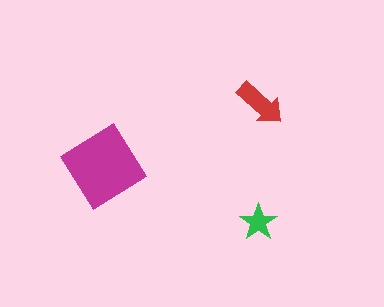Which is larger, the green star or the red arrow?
The red arrow.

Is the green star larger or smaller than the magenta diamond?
Smaller.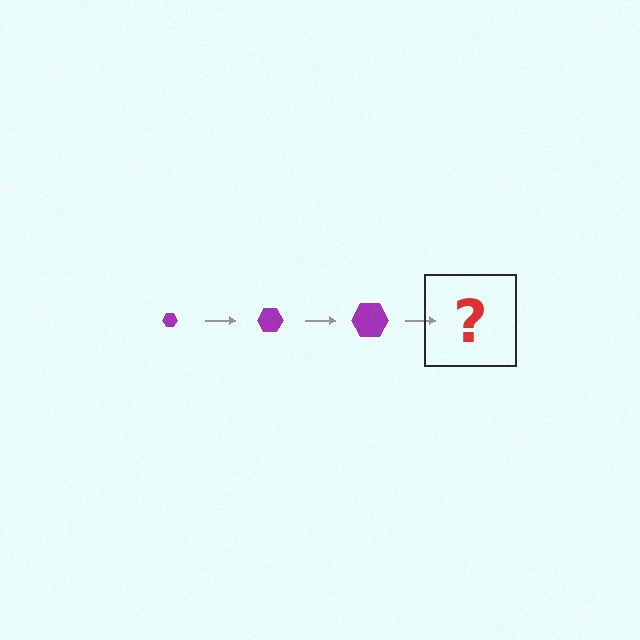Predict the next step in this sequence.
The next step is a purple hexagon, larger than the previous one.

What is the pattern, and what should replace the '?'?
The pattern is that the hexagon gets progressively larger each step. The '?' should be a purple hexagon, larger than the previous one.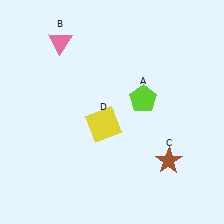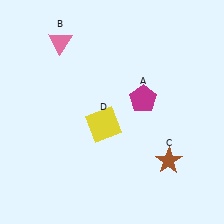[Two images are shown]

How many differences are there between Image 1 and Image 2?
There is 1 difference between the two images.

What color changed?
The pentagon (A) changed from lime in Image 1 to magenta in Image 2.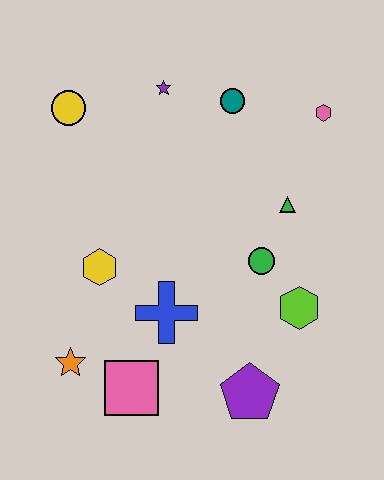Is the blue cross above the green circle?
No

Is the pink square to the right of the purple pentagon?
No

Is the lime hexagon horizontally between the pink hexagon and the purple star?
Yes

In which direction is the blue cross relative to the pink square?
The blue cross is above the pink square.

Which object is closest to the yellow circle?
The purple star is closest to the yellow circle.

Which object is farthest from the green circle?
The yellow circle is farthest from the green circle.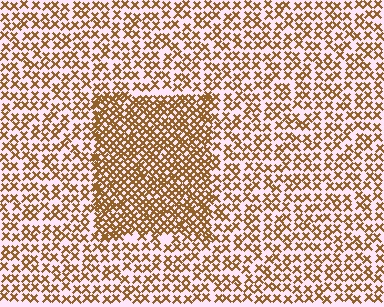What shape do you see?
I see a rectangle.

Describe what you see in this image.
The image contains small brown elements arranged at two different densities. A rectangle-shaped region is visible where the elements are more densely packed than the surrounding area.